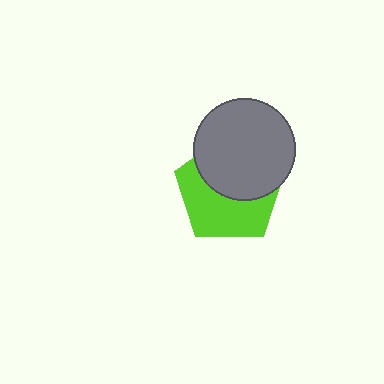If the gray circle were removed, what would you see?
You would see the complete lime pentagon.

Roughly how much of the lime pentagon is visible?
About half of it is visible (roughly 51%).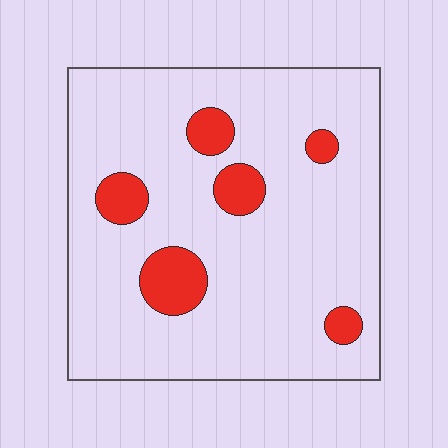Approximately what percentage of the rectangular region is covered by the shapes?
Approximately 10%.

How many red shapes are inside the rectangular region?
6.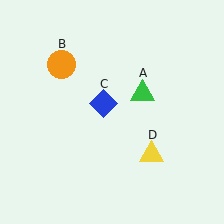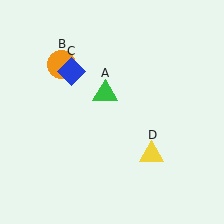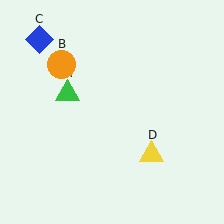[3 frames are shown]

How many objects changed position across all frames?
2 objects changed position: green triangle (object A), blue diamond (object C).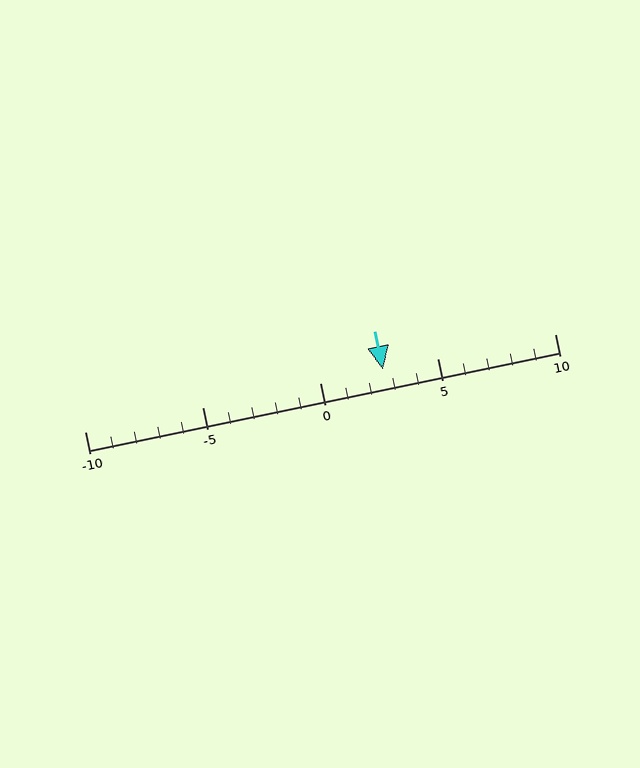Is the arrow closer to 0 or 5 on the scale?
The arrow is closer to 5.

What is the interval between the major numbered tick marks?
The major tick marks are spaced 5 units apart.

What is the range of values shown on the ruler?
The ruler shows values from -10 to 10.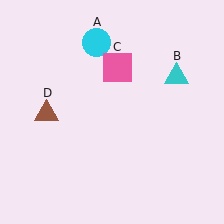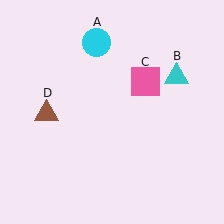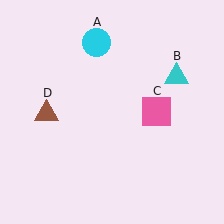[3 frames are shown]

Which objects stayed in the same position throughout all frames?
Cyan circle (object A) and cyan triangle (object B) and brown triangle (object D) remained stationary.